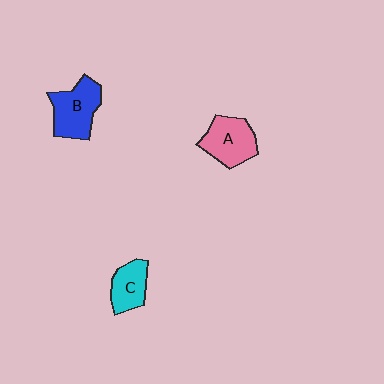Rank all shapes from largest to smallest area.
From largest to smallest: B (blue), A (pink), C (cyan).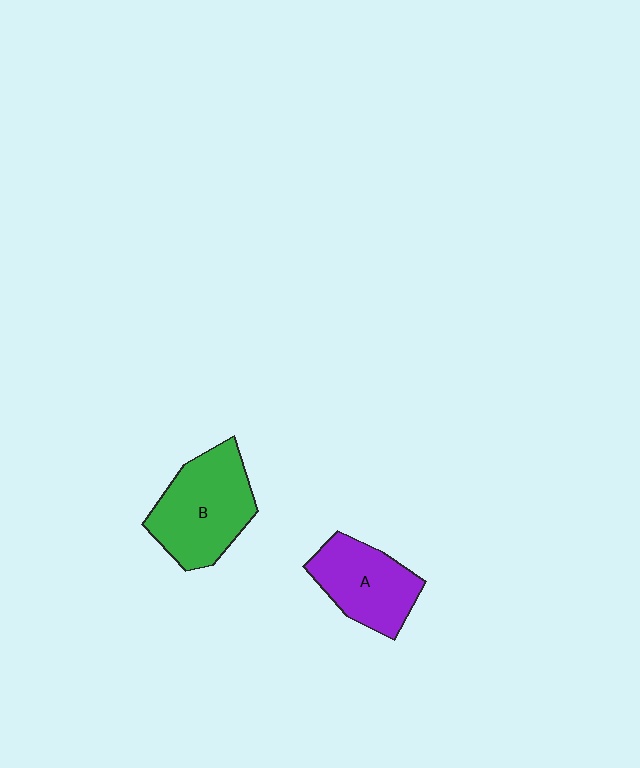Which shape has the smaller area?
Shape A (purple).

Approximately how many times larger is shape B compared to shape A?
Approximately 1.3 times.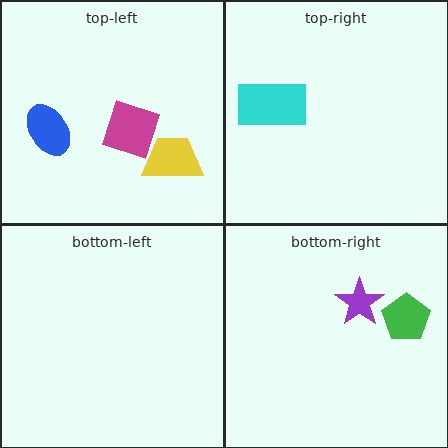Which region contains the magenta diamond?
The top-left region.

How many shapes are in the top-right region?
1.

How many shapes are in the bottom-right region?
2.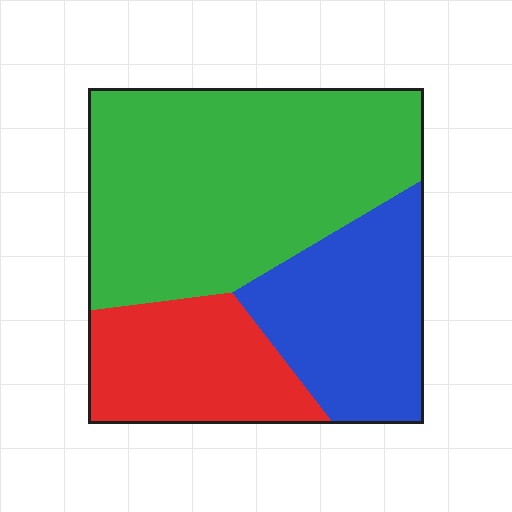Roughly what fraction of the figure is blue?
Blue takes up about one quarter (1/4) of the figure.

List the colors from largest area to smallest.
From largest to smallest: green, blue, red.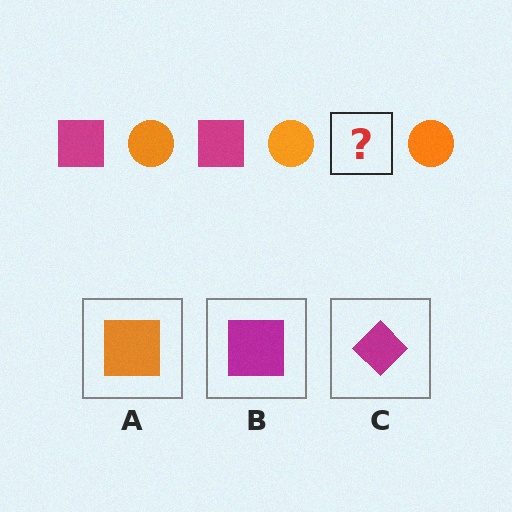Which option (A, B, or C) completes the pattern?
B.